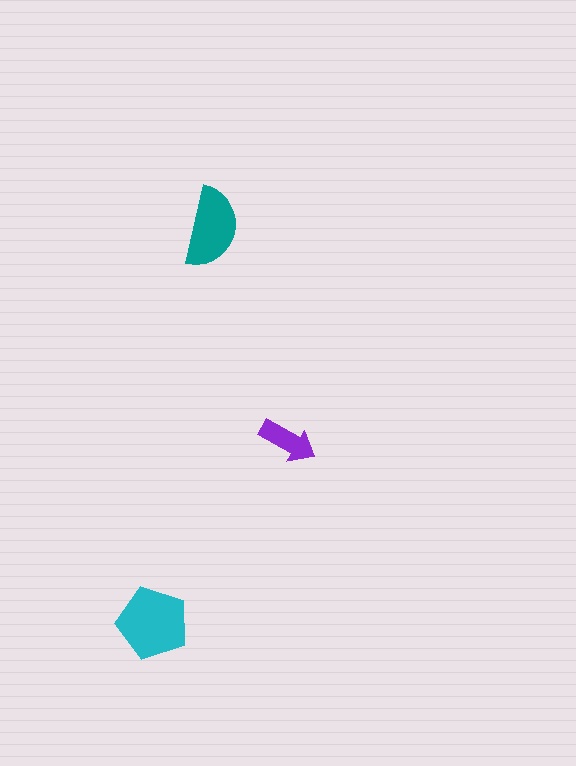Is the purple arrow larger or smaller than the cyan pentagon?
Smaller.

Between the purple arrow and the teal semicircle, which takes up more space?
The teal semicircle.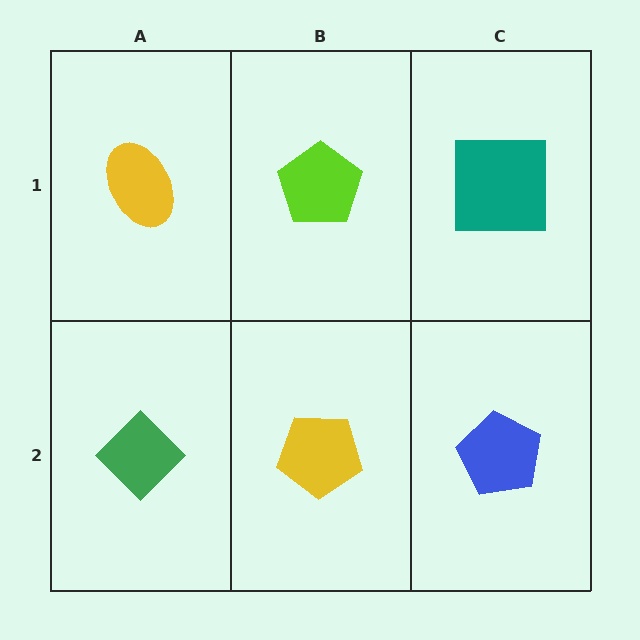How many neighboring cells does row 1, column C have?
2.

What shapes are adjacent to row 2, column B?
A lime pentagon (row 1, column B), a green diamond (row 2, column A), a blue pentagon (row 2, column C).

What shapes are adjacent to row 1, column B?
A yellow pentagon (row 2, column B), a yellow ellipse (row 1, column A), a teal square (row 1, column C).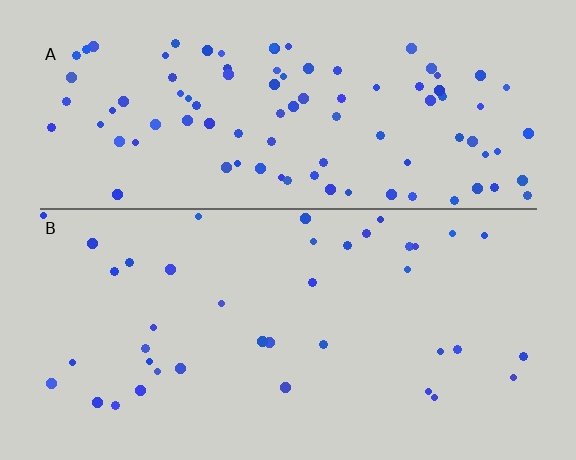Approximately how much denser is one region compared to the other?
Approximately 2.5× — region A over region B.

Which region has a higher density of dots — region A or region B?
A (the top).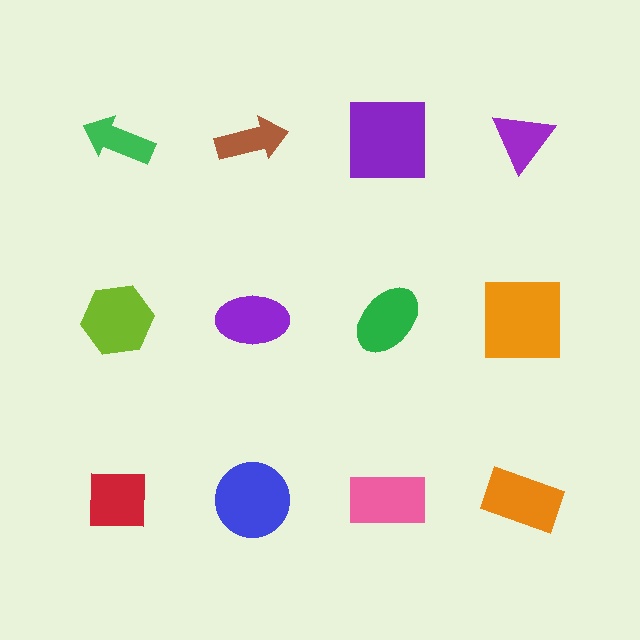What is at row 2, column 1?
A lime hexagon.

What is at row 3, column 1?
A red square.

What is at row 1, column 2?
A brown arrow.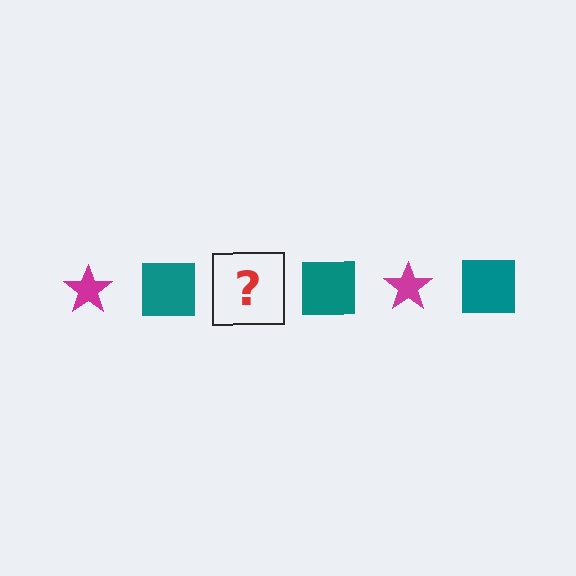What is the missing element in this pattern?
The missing element is a magenta star.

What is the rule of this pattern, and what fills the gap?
The rule is that the pattern alternates between magenta star and teal square. The gap should be filled with a magenta star.